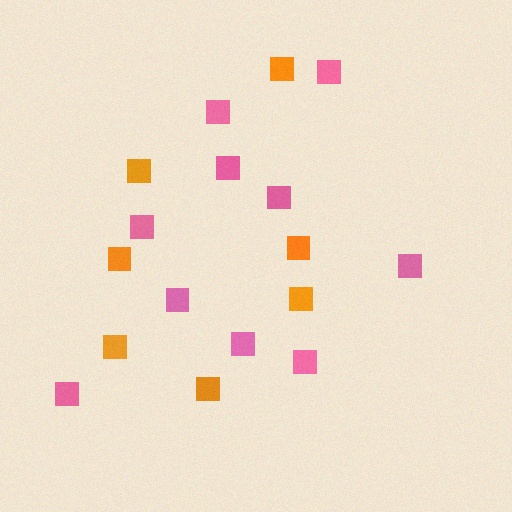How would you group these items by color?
There are 2 groups: one group of orange squares (7) and one group of pink squares (10).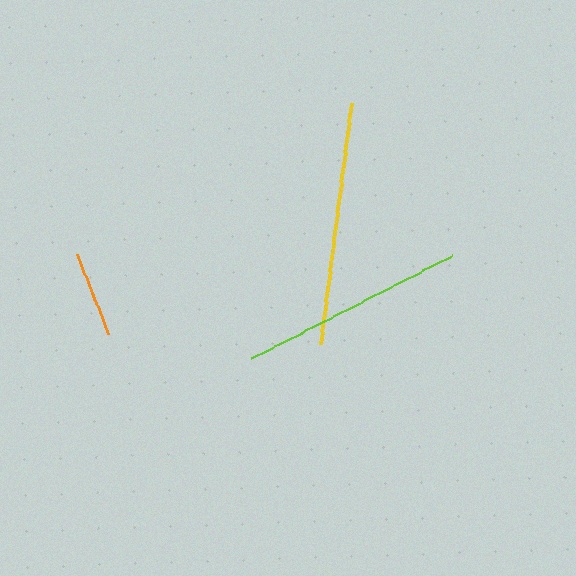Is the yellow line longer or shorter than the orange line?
The yellow line is longer than the orange line.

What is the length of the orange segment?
The orange segment is approximately 85 pixels long.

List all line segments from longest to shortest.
From longest to shortest: yellow, lime, orange.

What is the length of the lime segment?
The lime segment is approximately 226 pixels long.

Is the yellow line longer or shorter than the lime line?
The yellow line is longer than the lime line.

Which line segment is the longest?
The yellow line is the longest at approximately 244 pixels.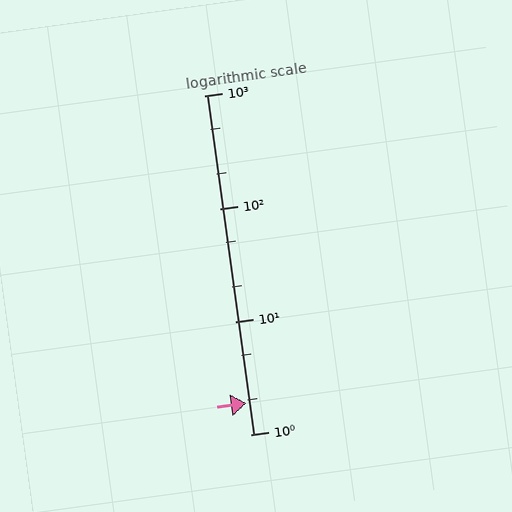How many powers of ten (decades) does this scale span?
The scale spans 3 decades, from 1 to 1000.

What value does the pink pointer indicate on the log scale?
The pointer indicates approximately 1.9.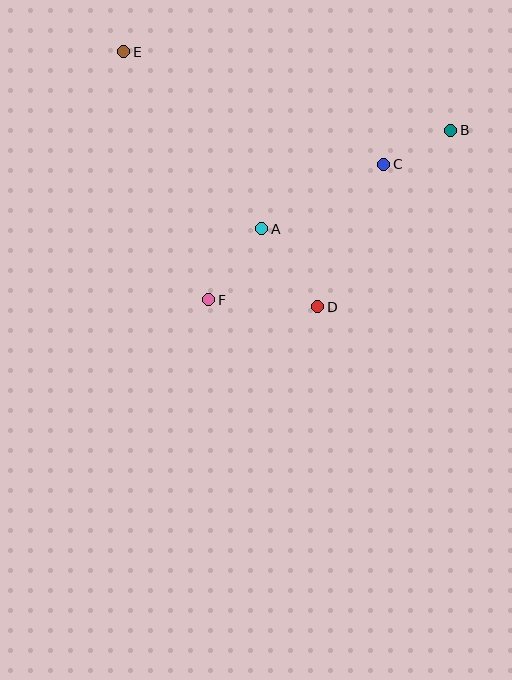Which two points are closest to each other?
Points B and C are closest to each other.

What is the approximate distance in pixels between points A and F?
The distance between A and F is approximately 89 pixels.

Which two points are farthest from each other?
Points B and E are farthest from each other.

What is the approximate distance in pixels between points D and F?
The distance between D and F is approximately 109 pixels.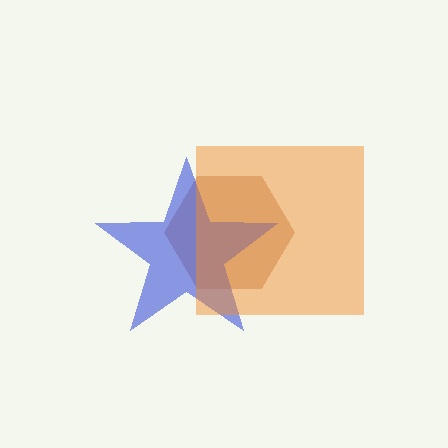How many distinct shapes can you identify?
There are 3 distinct shapes: a brown hexagon, a blue star, an orange square.